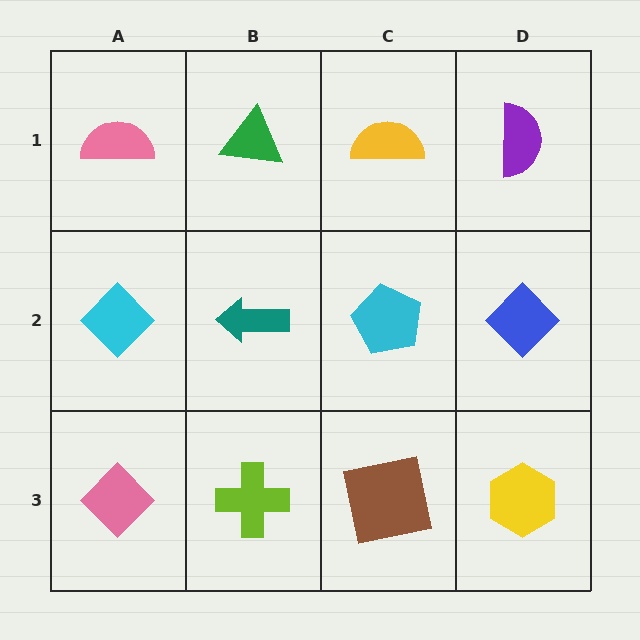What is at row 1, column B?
A green triangle.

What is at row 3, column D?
A yellow hexagon.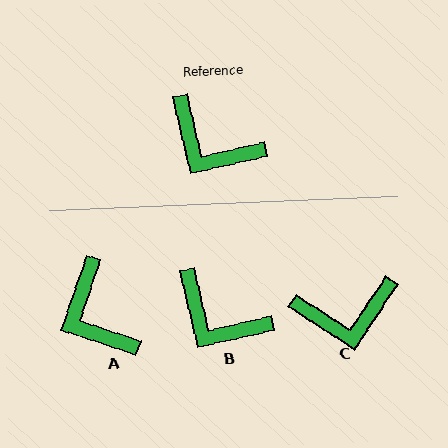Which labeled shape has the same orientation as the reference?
B.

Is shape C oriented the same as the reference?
No, it is off by about 44 degrees.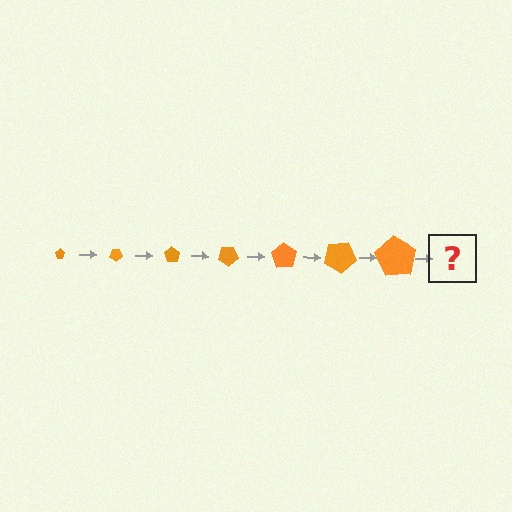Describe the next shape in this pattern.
It should be a pentagon, larger than the previous one and rotated 245 degrees from the start.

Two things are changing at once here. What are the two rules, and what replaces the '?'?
The two rules are that the pentagon grows larger each step and it rotates 35 degrees each step. The '?' should be a pentagon, larger than the previous one and rotated 245 degrees from the start.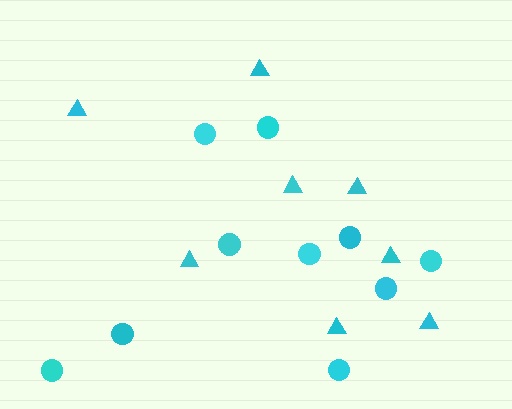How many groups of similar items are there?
There are 2 groups: one group of triangles (8) and one group of circles (10).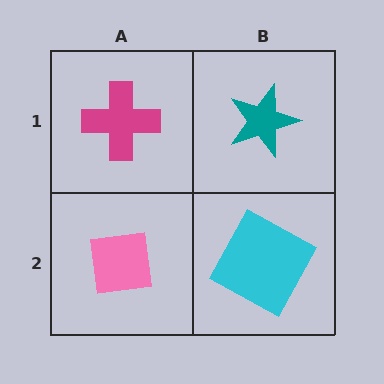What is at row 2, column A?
A pink square.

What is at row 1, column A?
A magenta cross.